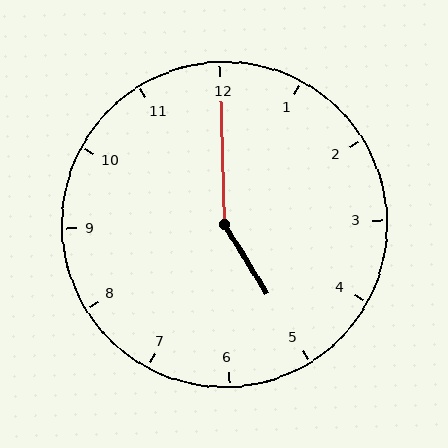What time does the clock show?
5:00.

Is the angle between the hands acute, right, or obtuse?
It is obtuse.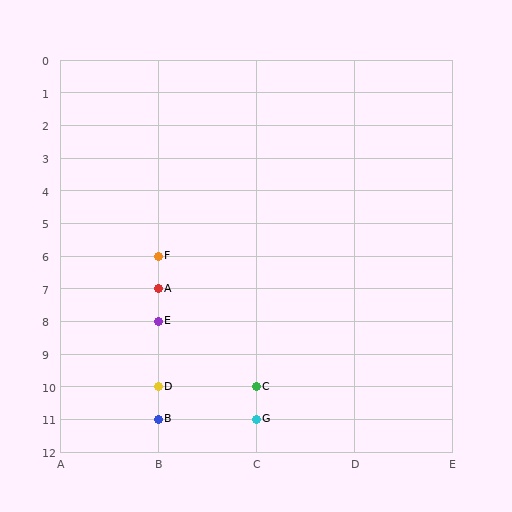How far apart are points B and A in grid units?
Points B and A are 4 rows apart.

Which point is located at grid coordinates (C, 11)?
Point G is at (C, 11).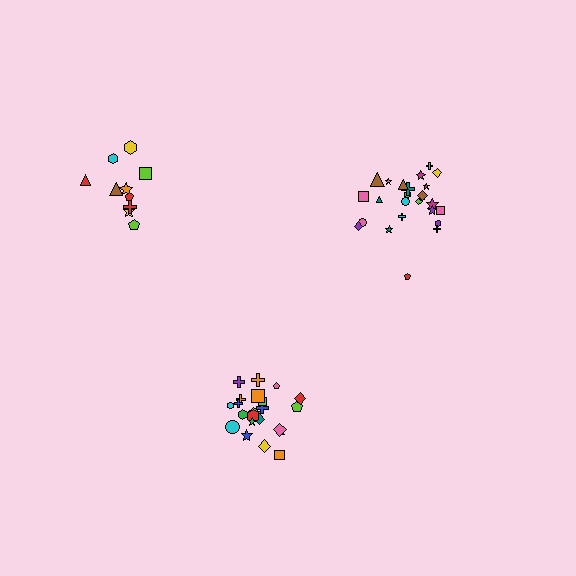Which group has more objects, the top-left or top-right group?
The top-right group.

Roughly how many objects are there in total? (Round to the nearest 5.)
Roughly 55 objects in total.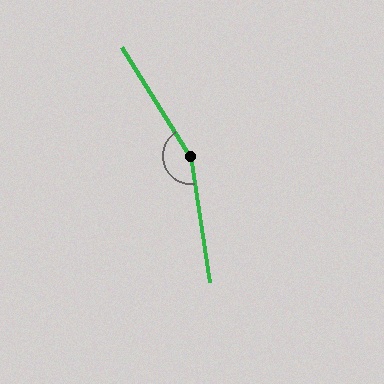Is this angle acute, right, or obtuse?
It is obtuse.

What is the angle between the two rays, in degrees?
Approximately 156 degrees.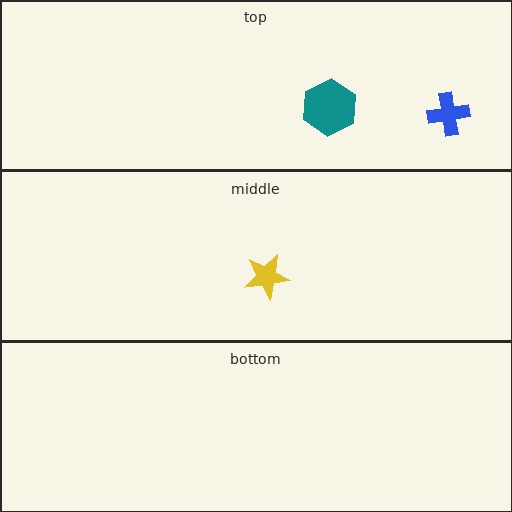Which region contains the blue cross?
The top region.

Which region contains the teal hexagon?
The top region.